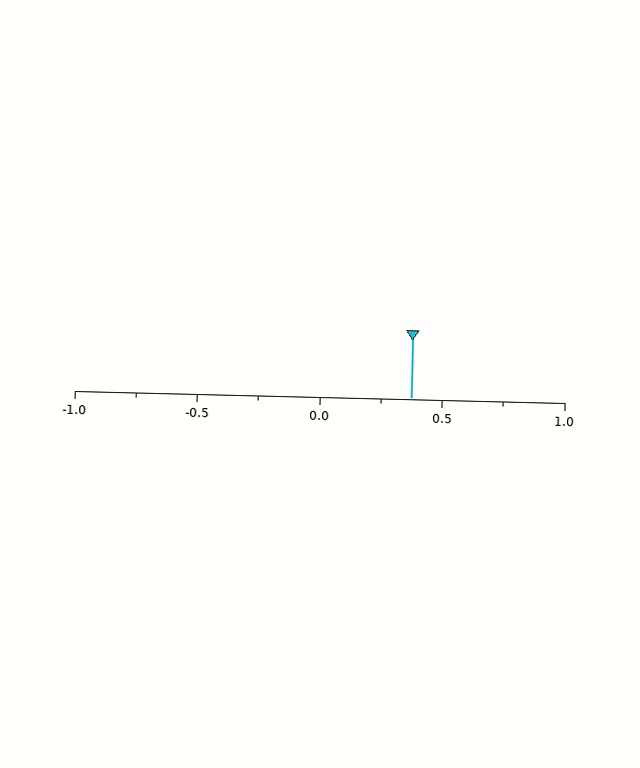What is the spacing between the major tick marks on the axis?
The major ticks are spaced 0.5 apart.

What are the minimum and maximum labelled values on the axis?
The axis runs from -1.0 to 1.0.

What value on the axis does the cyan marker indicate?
The marker indicates approximately 0.38.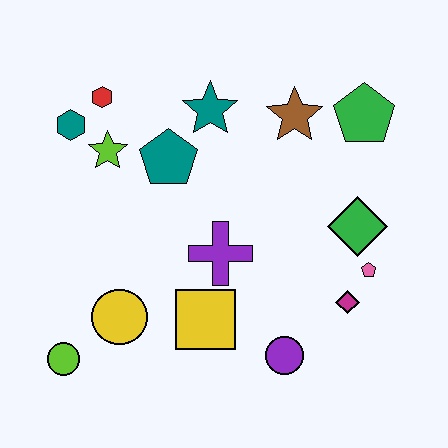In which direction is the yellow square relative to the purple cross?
The yellow square is below the purple cross.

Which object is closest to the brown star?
The green pentagon is closest to the brown star.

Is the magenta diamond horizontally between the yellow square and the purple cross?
No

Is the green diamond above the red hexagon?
No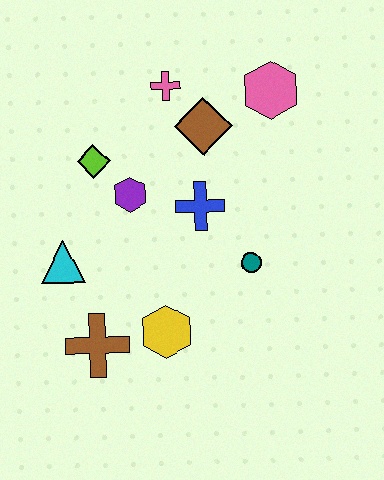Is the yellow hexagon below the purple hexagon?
Yes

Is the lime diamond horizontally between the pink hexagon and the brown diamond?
No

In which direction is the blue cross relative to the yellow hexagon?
The blue cross is above the yellow hexagon.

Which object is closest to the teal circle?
The blue cross is closest to the teal circle.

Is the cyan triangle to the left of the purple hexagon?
Yes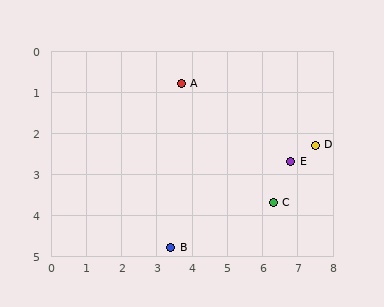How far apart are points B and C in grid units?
Points B and C are about 3.1 grid units apart.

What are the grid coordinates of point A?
Point A is at approximately (3.7, 0.8).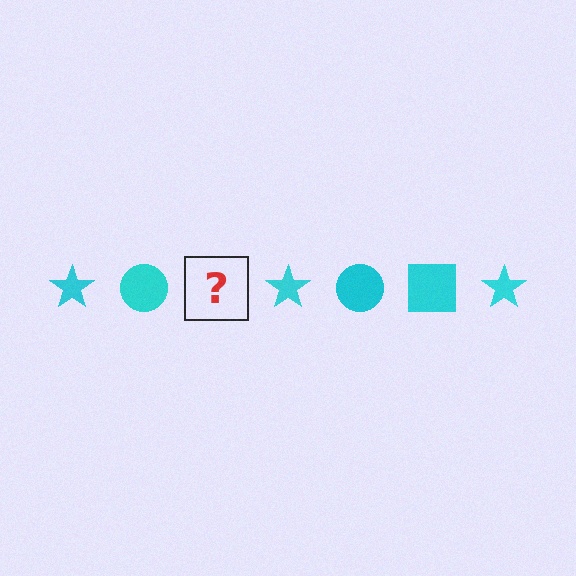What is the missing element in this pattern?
The missing element is a cyan square.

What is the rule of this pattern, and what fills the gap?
The rule is that the pattern cycles through star, circle, square shapes in cyan. The gap should be filled with a cyan square.